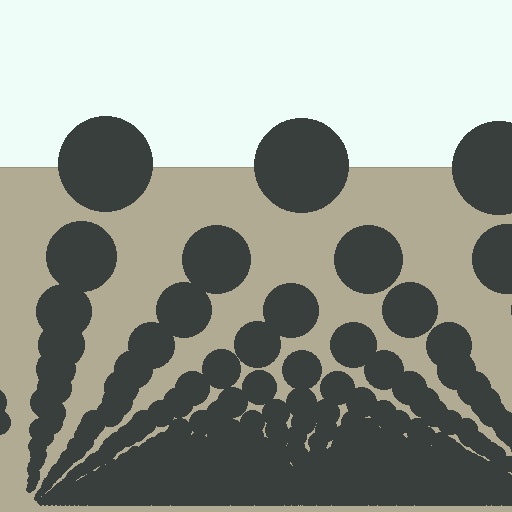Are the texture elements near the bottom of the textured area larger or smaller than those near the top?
Smaller. The gradient is inverted — elements near the bottom are smaller and denser.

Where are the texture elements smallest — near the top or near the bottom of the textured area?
Near the bottom.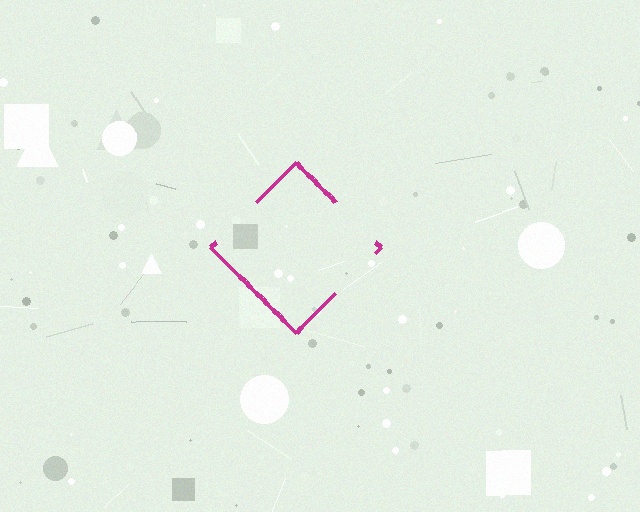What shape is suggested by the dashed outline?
The dashed outline suggests a diamond.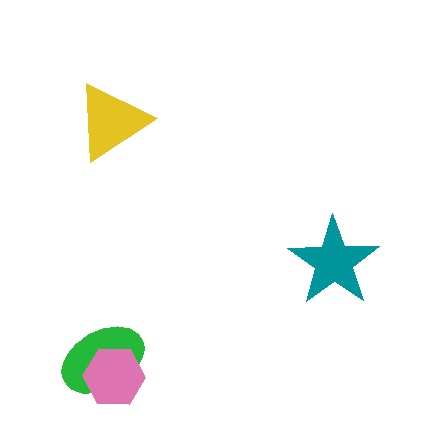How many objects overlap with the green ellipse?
1 object overlaps with the green ellipse.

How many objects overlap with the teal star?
0 objects overlap with the teal star.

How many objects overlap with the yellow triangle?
0 objects overlap with the yellow triangle.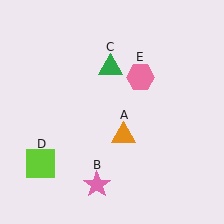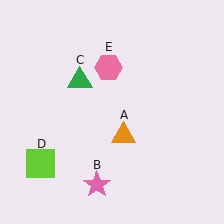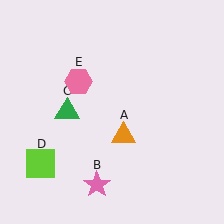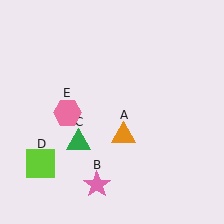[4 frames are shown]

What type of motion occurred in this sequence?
The green triangle (object C), pink hexagon (object E) rotated counterclockwise around the center of the scene.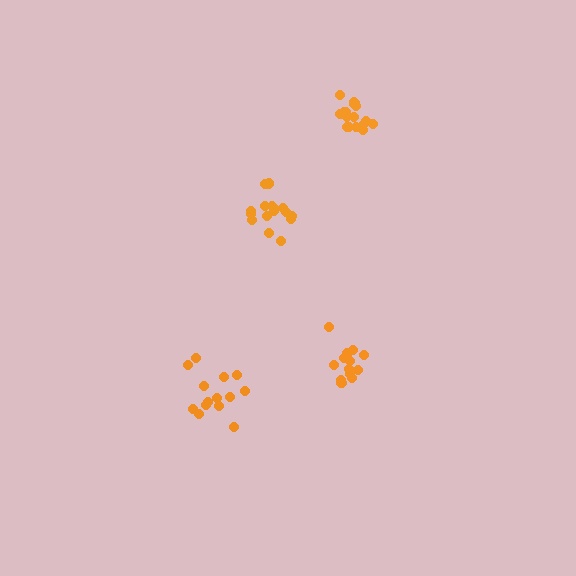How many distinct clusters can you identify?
There are 4 distinct clusters.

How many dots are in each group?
Group 1: 13 dots, Group 2: 15 dots, Group 3: 16 dots, Group 4: 17 dots (61 total).